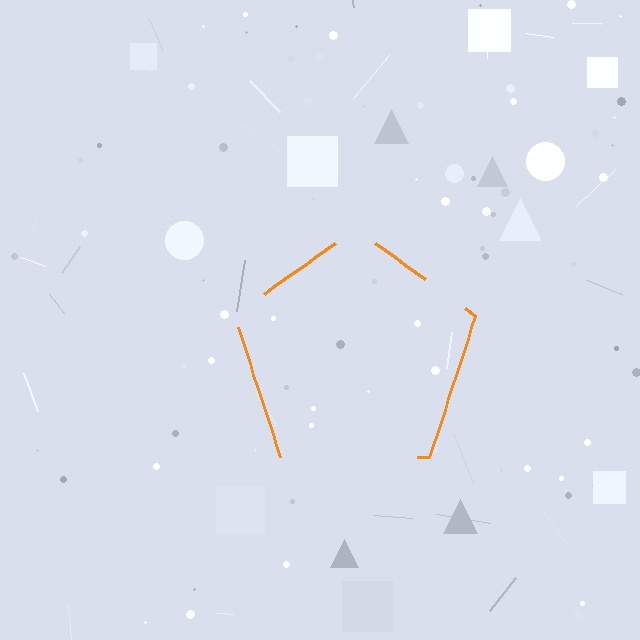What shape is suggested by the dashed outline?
The dashed outline suggests a pentagon.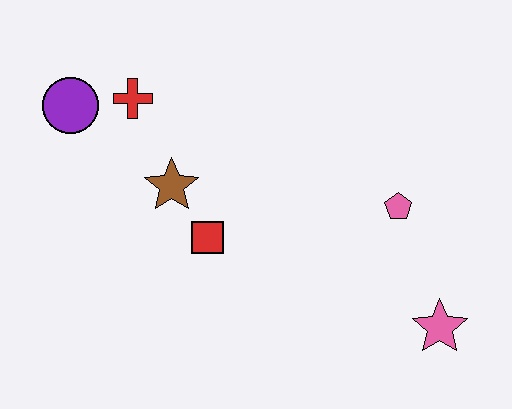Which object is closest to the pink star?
The pink pentagon is closest to the pink star.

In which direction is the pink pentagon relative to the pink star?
The pink pentagon is above the pink star.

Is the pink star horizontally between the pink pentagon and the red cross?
No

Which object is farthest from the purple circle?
The pink star is farthest from the purple circle.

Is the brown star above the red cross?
No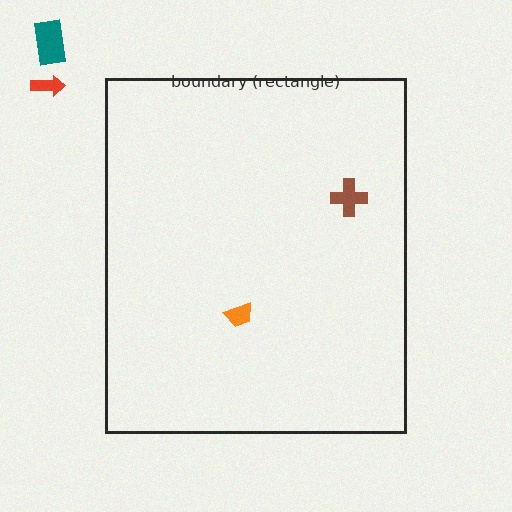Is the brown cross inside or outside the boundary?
Inside.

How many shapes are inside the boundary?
2 inside, 2 outside.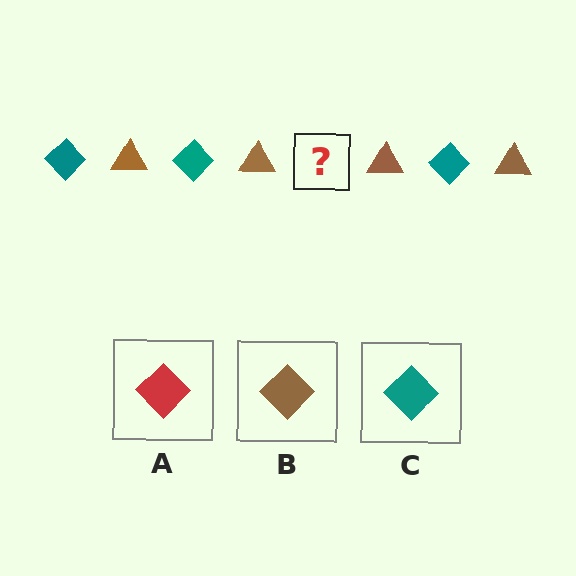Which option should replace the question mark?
Option C.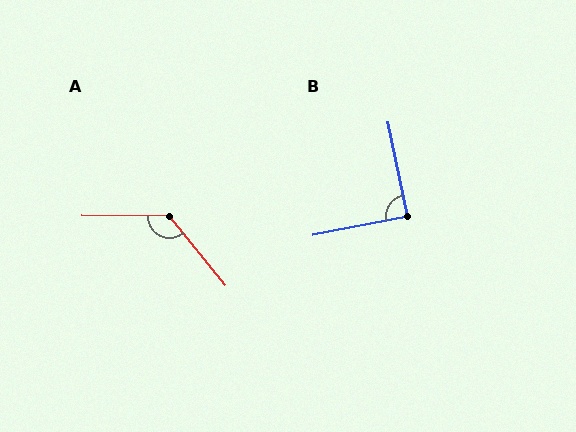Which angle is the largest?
A, at approximately 130 degrees.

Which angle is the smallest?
B, at approximately 90 degrees.